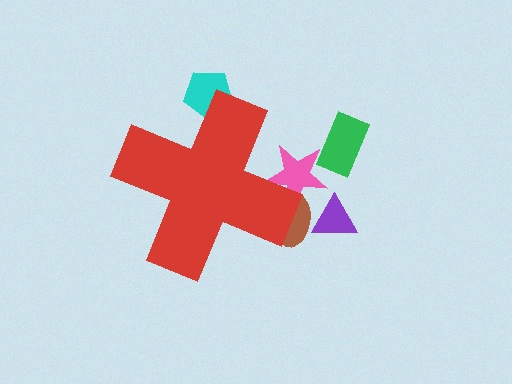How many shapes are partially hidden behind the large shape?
3 shapes are partially hidden.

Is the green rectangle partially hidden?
No, the green rectangle is fully visible.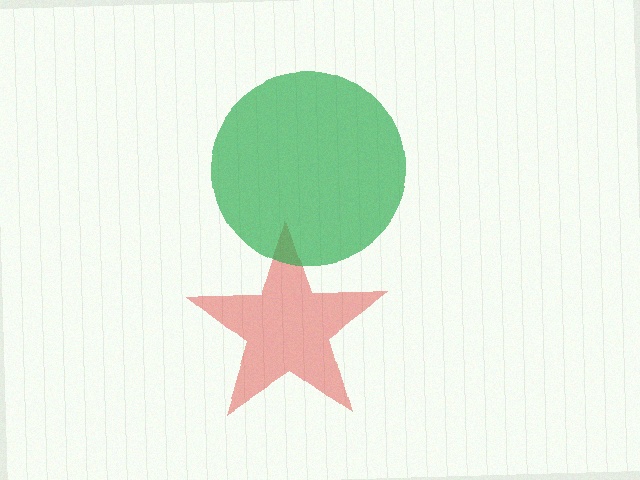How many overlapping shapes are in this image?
There are 2 overlapping shapes in the image.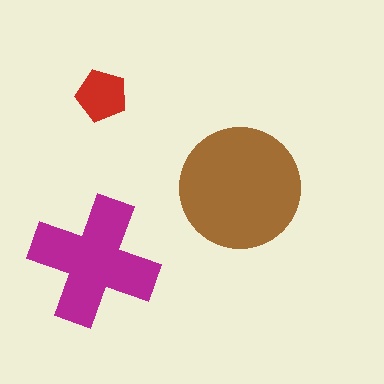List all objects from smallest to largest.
The red pentagon, the magenta cross, the brown circle.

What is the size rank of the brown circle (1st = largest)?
1st.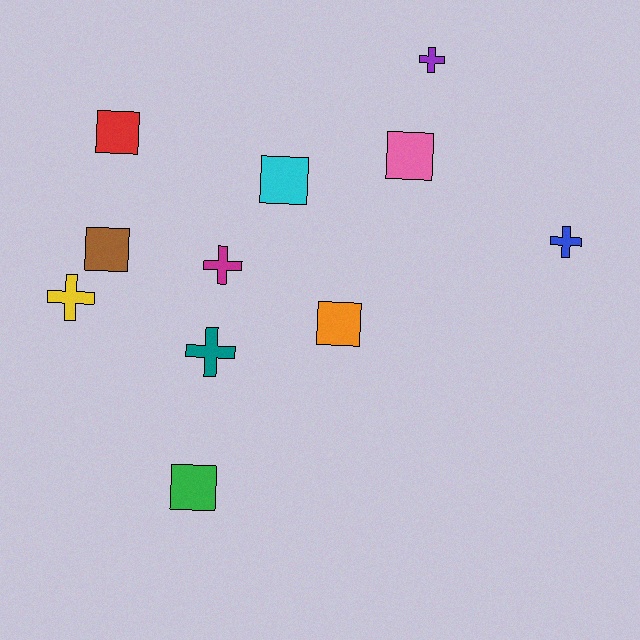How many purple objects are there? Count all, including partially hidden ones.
There is 1 purple object.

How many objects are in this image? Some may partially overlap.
There are 11 objects.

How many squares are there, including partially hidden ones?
There are 6 squares.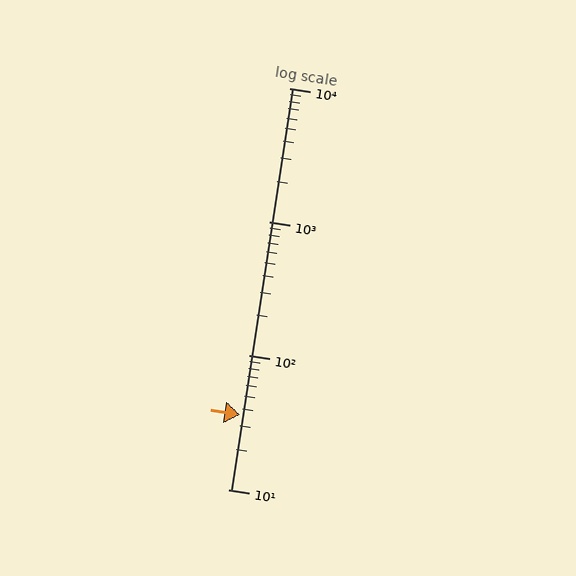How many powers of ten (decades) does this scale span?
The scale spans 3 decades, from 10 to 10000.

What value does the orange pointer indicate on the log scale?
The pointer indicates approximately 36.